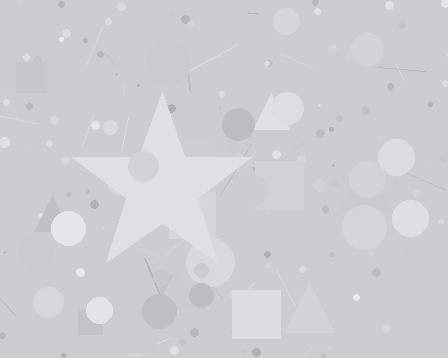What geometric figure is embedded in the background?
A star is embedded in the background.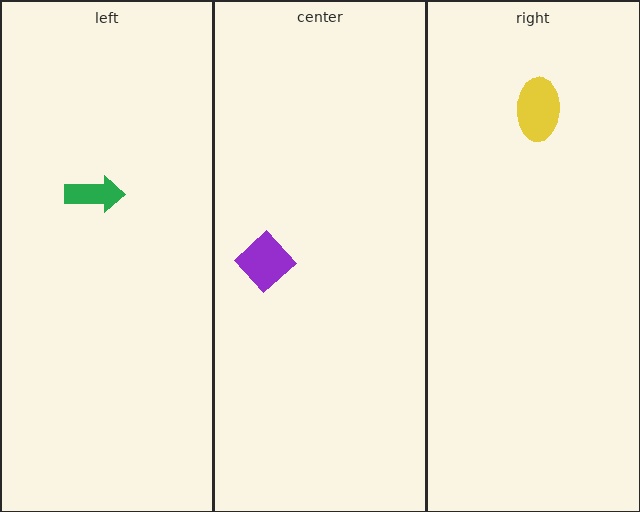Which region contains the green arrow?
The left region.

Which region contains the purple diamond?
The center region.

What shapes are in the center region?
The purple diamond.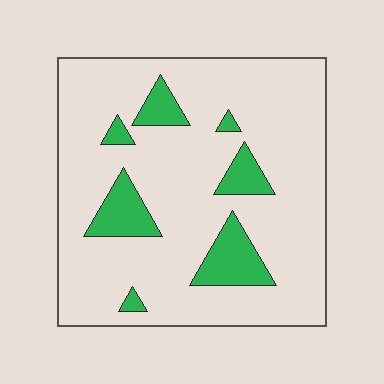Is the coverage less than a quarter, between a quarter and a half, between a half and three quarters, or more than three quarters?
Less than a quarter.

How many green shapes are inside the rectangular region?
7.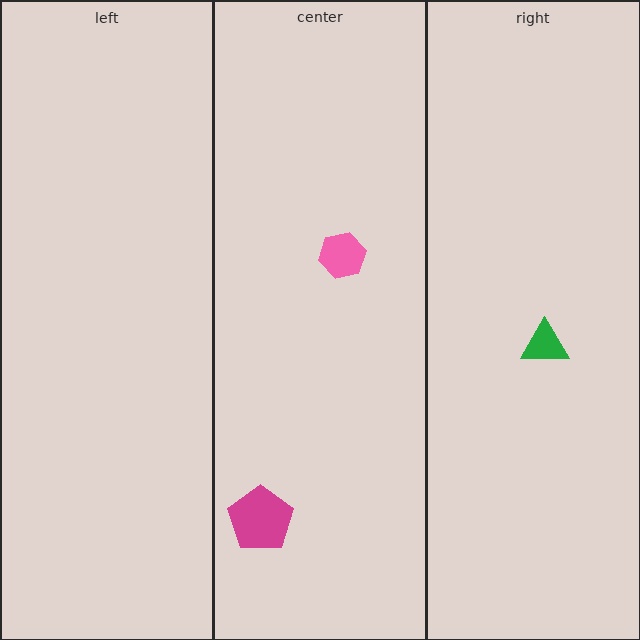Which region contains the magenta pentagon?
The center region.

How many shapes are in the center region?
2.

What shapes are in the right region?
The green triangle.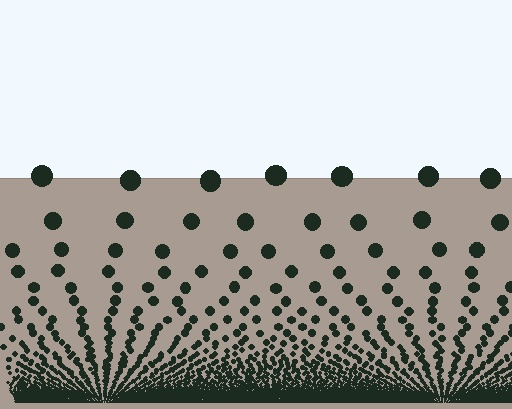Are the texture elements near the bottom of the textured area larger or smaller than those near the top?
Smaller. The gradient is inverted — elements near the bottom are smaller and denser.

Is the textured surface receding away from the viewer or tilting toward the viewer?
The surface appears to tilt toward the viewer. Texture elements get larger and sparser toward the top.